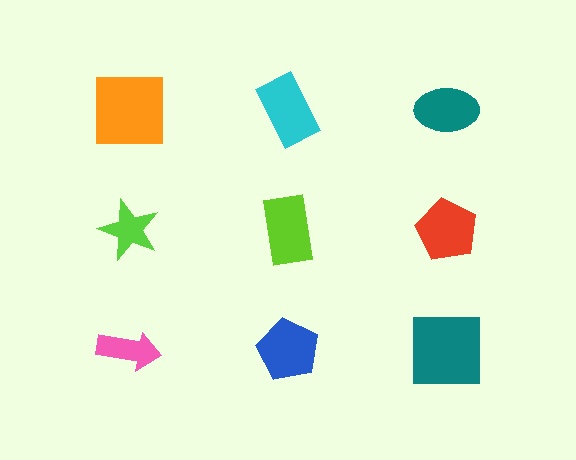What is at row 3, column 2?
A blue pentagon.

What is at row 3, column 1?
A pink arrow.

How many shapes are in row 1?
3 shapes.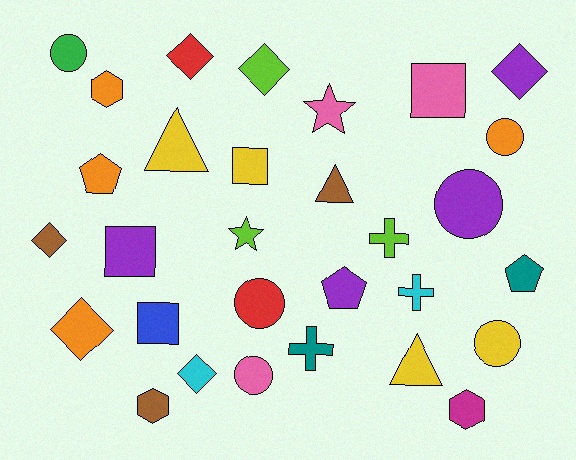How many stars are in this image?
There are 2 stars.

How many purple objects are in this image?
There are 4 purple objects.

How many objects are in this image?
There are 30 objects.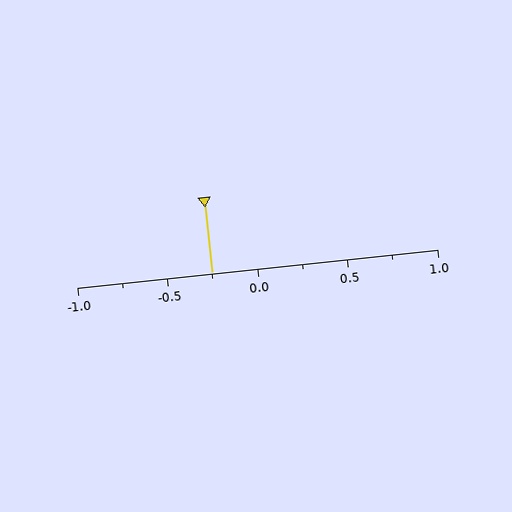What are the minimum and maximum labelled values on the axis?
The axis runs from -1.0 to 1.0.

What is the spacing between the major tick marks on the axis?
The major ticks are spaced 0.5 apart.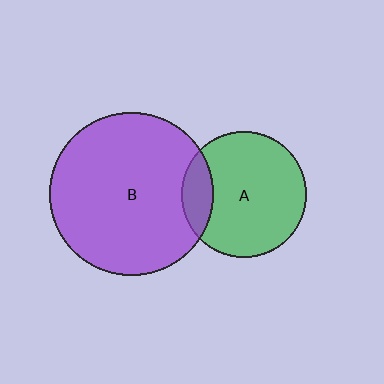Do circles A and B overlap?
Yes.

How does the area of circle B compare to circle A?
Approximately 1.7 times.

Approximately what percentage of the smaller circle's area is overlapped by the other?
Approximately 15%.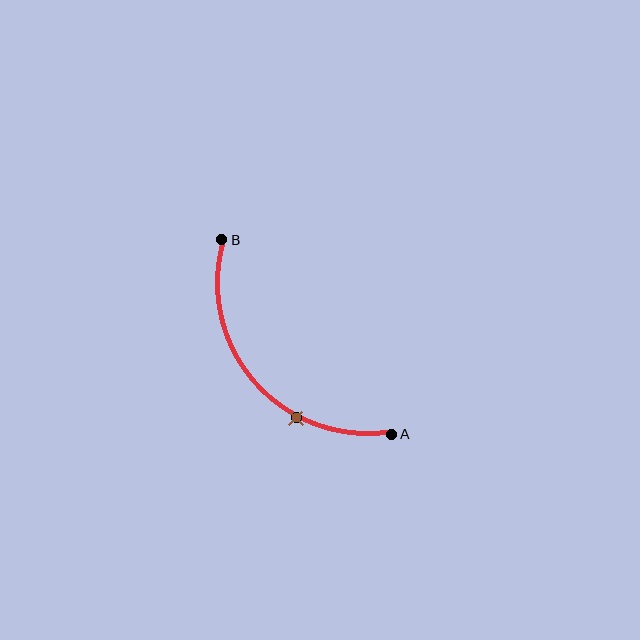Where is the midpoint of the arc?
The arc midpoint is the point on the curve farthest from the straight line joining A and B. It sits below and to the left of that line.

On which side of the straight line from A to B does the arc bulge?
The arc bulges below and to the left of the straight line connecting A and B.